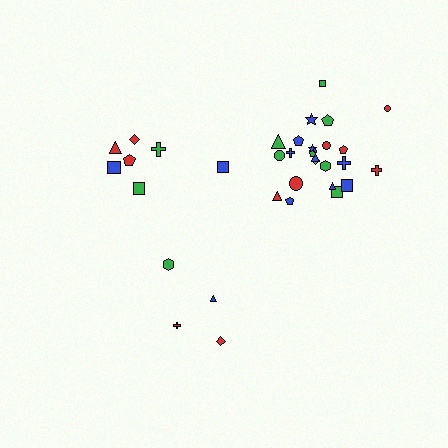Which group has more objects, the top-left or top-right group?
The top-right group.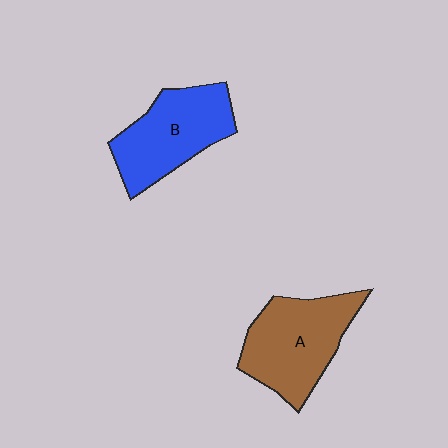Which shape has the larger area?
Shape A (brown).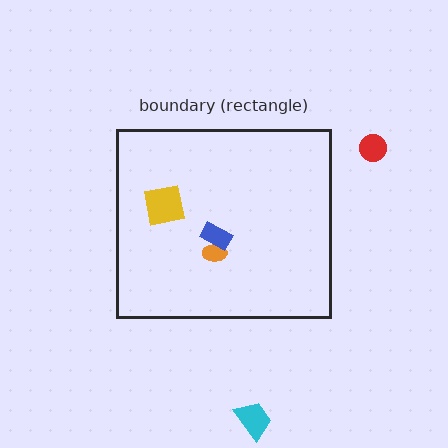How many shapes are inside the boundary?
3 inside, 2 outside.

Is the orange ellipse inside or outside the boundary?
Inside.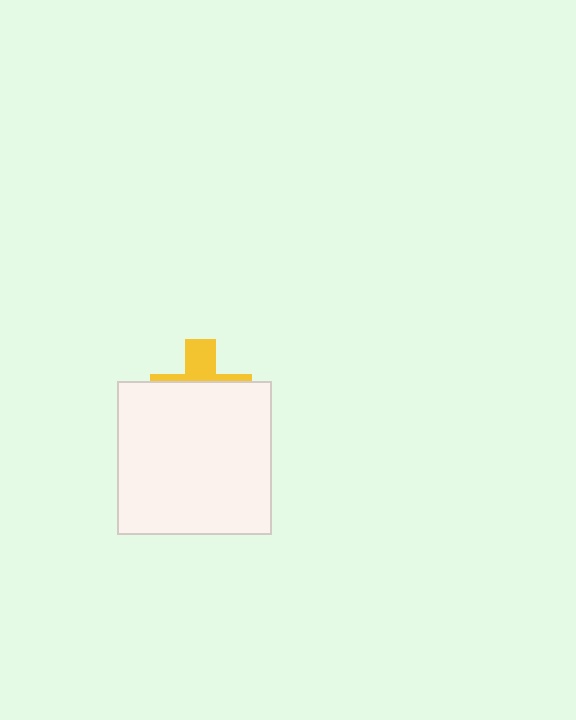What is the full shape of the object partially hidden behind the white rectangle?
The partially hidden object is a yellow cross.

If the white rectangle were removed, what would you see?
You would see the complete yellow cross.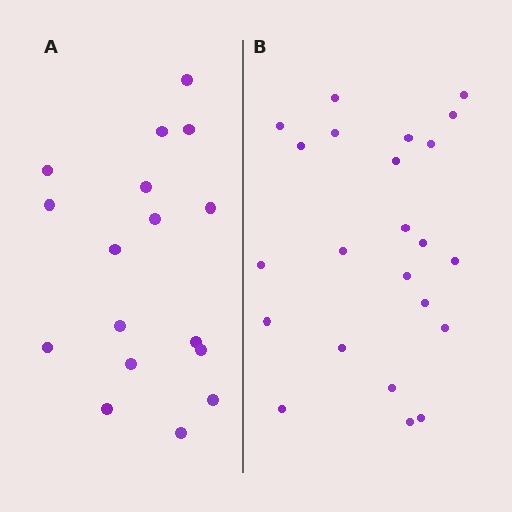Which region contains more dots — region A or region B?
Region B (the right region) has more dots.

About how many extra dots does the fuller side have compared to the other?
Region B has about 6 more dots than region A.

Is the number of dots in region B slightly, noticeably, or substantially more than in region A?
Region B has noticeably more, but not dramatically so. The ratio is roughly 1.4 to 1.